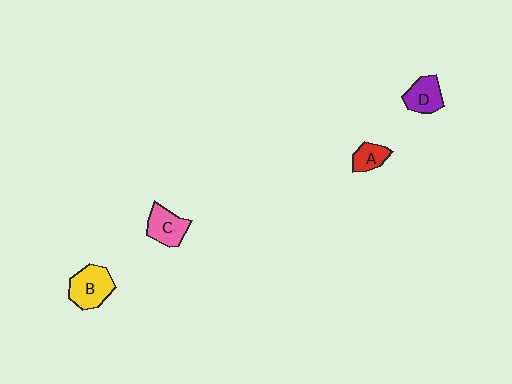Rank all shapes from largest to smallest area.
From largest to smallest: B (yellow), C (pink), D (purple), A (red).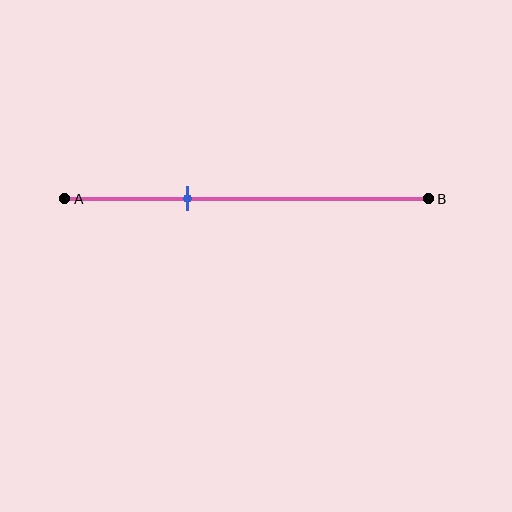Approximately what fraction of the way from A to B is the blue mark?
The blue mark is approximately 35% of the way from A to B.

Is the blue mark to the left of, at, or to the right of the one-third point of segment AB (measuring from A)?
The blue mark is approximately at the one-third point of segment AB.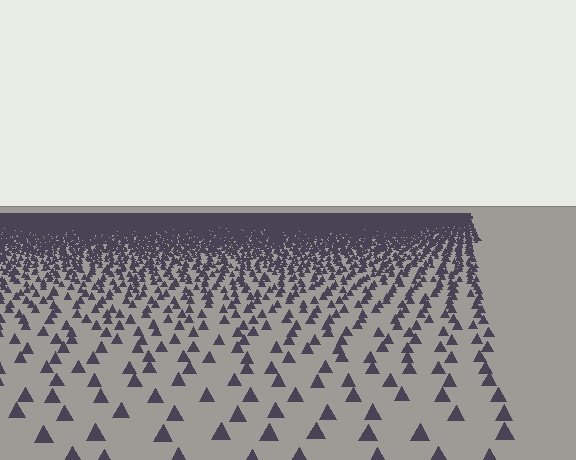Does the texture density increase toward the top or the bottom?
Density increases toward the top.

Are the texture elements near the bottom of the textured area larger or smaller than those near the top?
Larger. Near the bottom, elements are closer to the viewer and appear at a bigger on-screen size.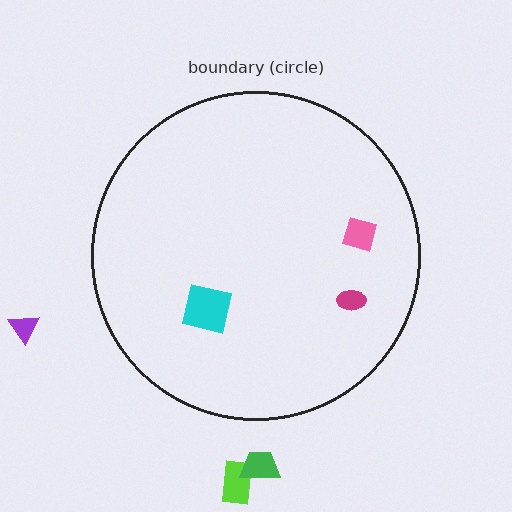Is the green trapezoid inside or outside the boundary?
Outside.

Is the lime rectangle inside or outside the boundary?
Outside.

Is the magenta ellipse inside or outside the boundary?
Inside.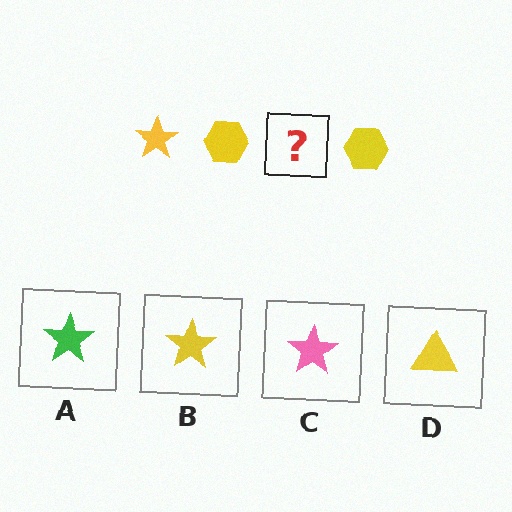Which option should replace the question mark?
Option B.